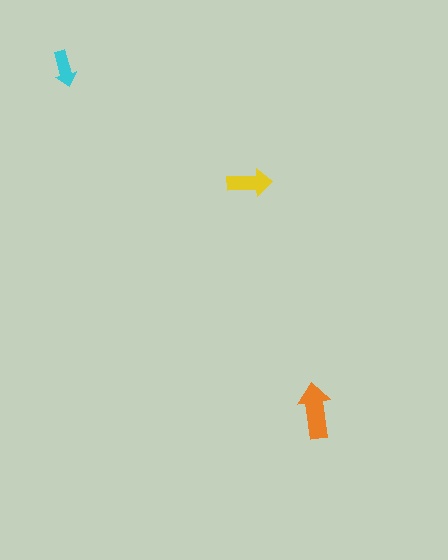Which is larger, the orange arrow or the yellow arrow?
The orange one.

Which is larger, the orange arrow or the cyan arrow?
The orange one.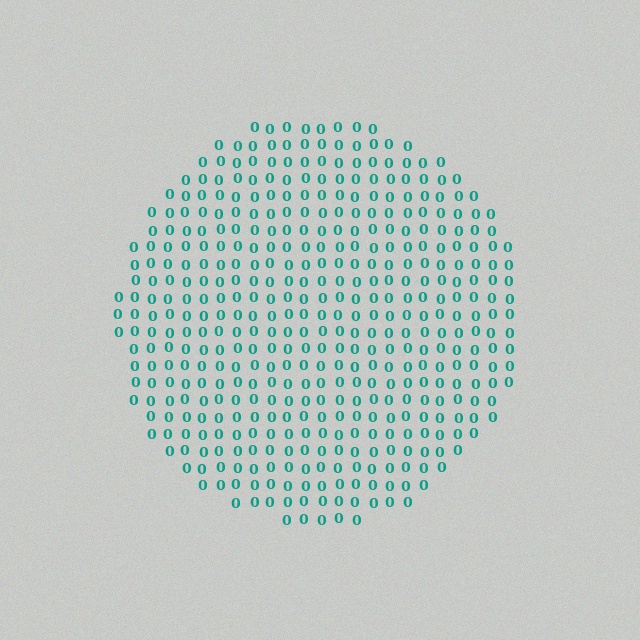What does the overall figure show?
The overall figure shows a circle.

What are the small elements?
The small elements are digit 0's.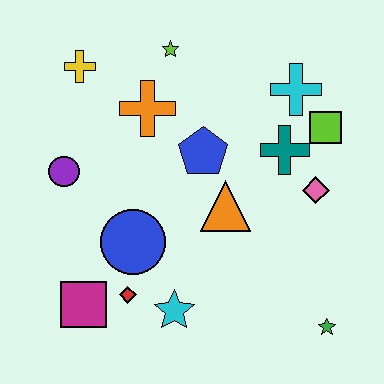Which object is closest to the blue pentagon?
The orange triangle is closest to the blue pentagon.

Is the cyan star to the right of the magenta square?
Yes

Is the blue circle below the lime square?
Yes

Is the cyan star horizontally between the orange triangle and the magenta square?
Yes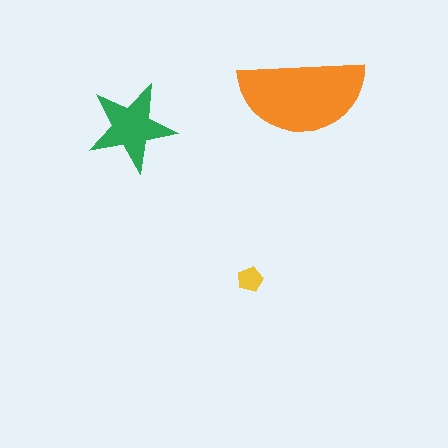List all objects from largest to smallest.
The orange semicircle, the green star, the yellow pentagon.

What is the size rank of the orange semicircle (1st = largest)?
1st.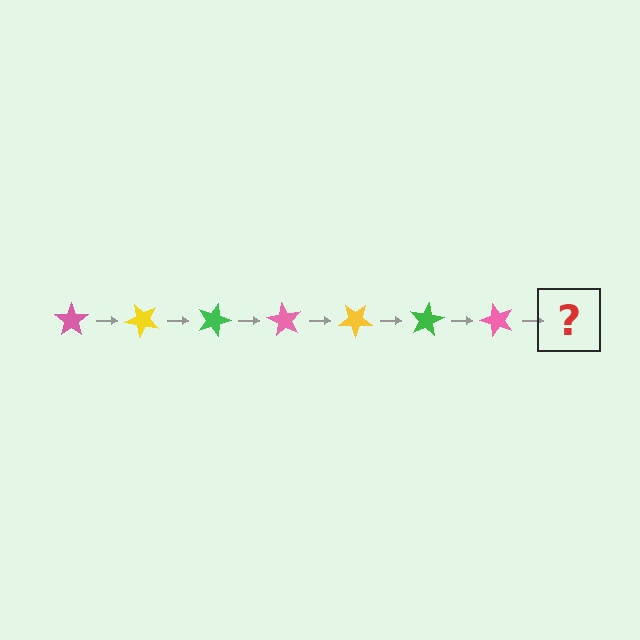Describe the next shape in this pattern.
It should be a yellow star, rotated 315 degrees from the start.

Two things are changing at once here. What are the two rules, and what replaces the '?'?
The two rules are that it rotates 45 degrees each step and the color cycles through pink, yellow, and green. The '?' should be a yellow star, rotated 315 degrees from the start.